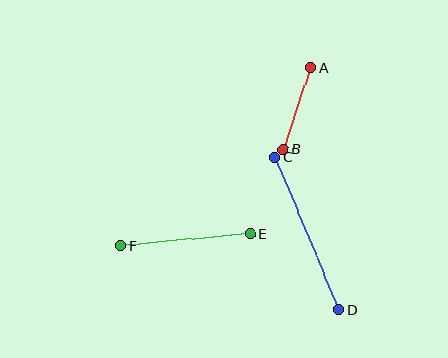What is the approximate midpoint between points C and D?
The midpoint is at approximately (307, 233) pixels.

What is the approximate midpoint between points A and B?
The midpoint is at approximately (297, 108) pixels.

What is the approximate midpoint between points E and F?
The midpoint is at approximately (186, 240) pixels.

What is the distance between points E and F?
The distance is approximately 130 pixels.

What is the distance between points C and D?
The distance is approximately 165 pixels.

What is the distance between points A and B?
The distance is approximately 86 pixels.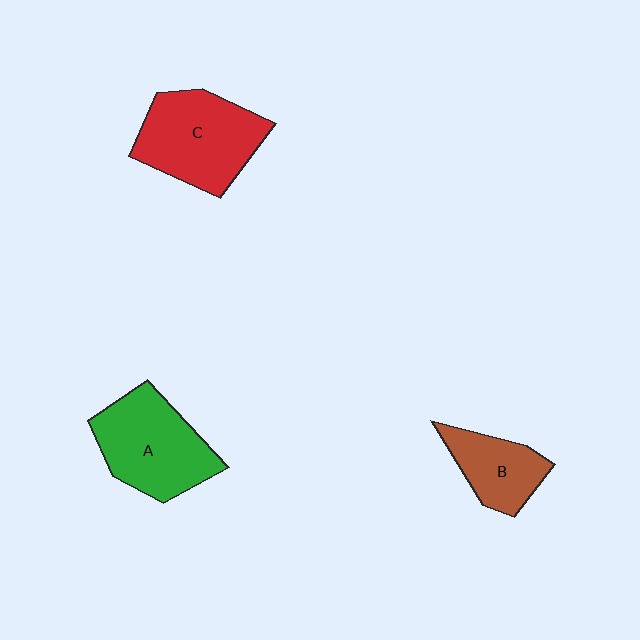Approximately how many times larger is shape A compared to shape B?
Approximately 1.6 times.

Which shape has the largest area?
Shape C (red).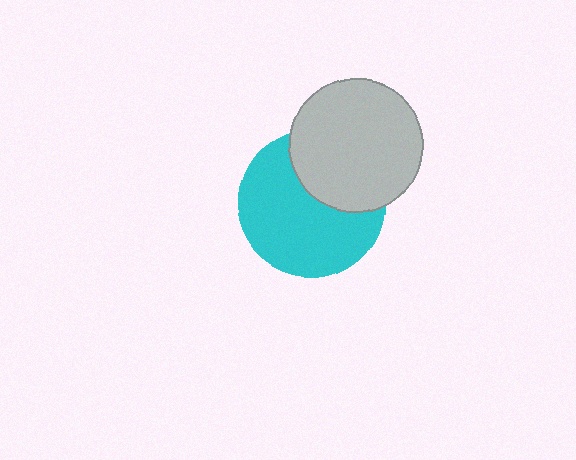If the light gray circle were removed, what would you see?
You would see the complete cyan circle.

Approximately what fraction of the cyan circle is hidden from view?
Roughly 34% of the cyan circle is hidden behind the light gray circle.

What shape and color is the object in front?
The object in front is a light gray circle.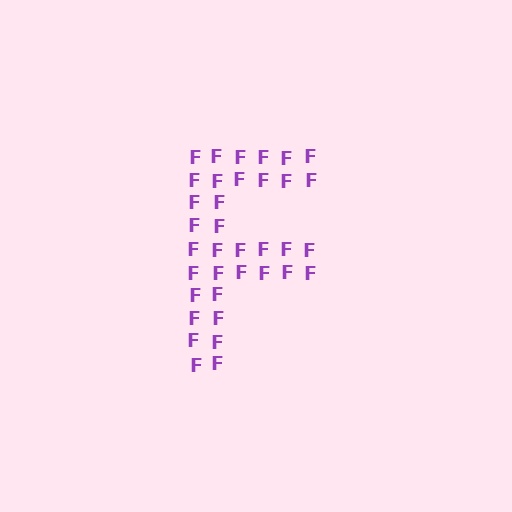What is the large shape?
The large shape is the letter F.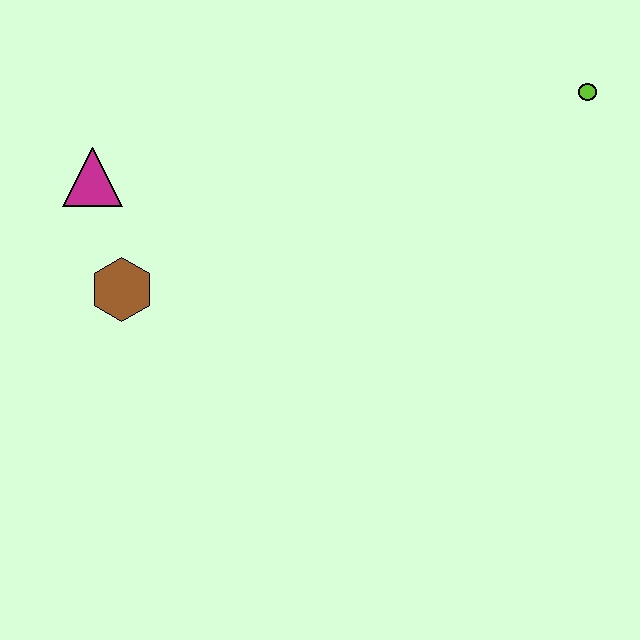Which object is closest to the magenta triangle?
The brown hexagon is closest to the magenta triangle.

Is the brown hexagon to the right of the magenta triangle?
Yes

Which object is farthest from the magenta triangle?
The lime circle is farthest from the magenta triangle.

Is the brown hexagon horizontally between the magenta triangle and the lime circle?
Yes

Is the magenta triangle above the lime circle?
No